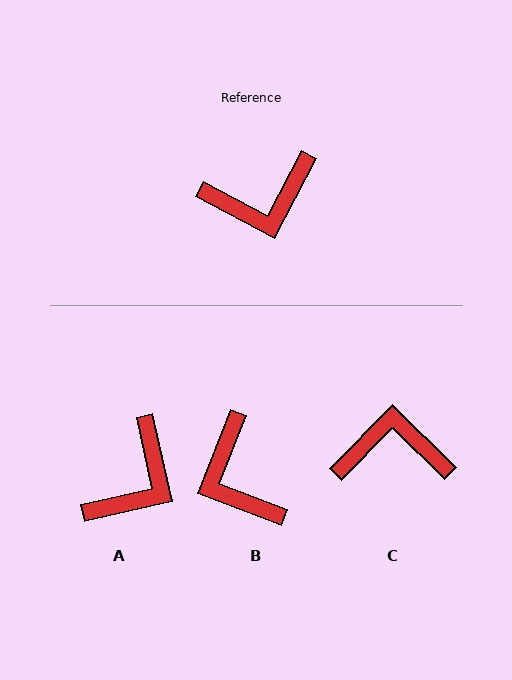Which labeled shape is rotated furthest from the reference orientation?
C, about 163 degrees away.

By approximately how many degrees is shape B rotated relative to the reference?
Approximately 83 degrees clockwise.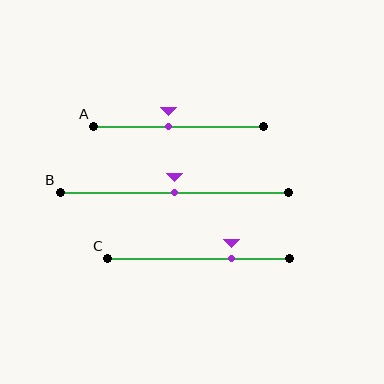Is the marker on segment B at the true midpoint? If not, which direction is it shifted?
Yes, the marker on segment B is at the true midpoint.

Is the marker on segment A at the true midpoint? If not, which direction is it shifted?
No, the marker on segment A is shifted to the left by about 6% of the segment length.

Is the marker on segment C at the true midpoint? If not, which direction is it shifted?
No, the marker on segment C is shifted to the right by about 18% of the segment length.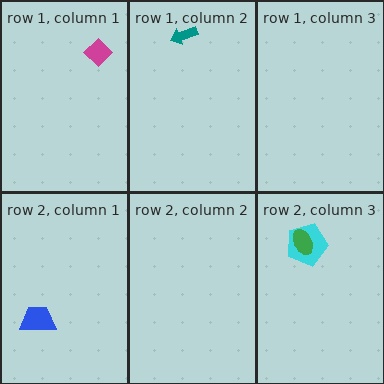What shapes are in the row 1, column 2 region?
The teal arrow.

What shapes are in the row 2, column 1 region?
The blue trapezoid.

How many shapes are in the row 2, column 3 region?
2.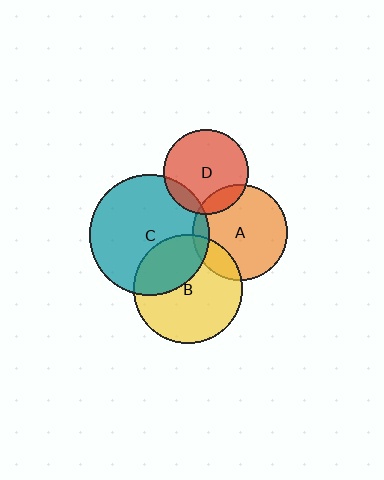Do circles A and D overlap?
Yes.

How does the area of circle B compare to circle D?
Approximately 1.6 times.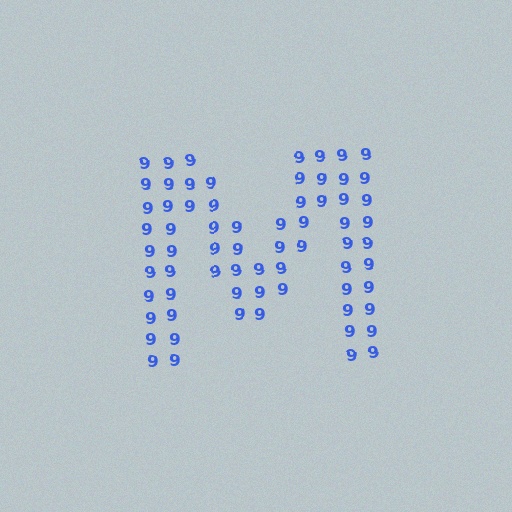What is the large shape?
The large shape is the letter M.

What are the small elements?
The small elements are digit 9's.